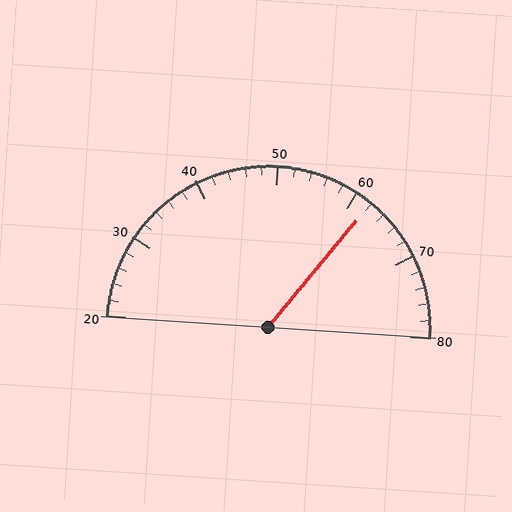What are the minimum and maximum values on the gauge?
The gauge ranges from 20 to 80.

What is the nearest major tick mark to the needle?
The nearest major tick mark is 60.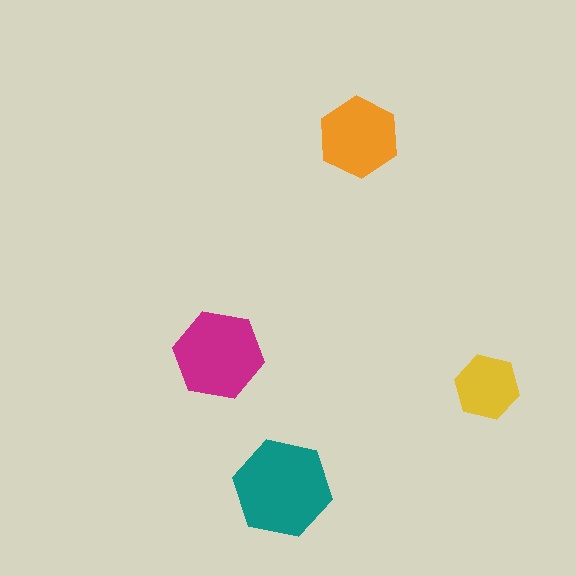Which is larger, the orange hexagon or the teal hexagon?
The teal one.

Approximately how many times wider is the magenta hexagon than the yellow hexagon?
About 1.5 times wider.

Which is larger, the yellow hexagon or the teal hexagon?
The teal one.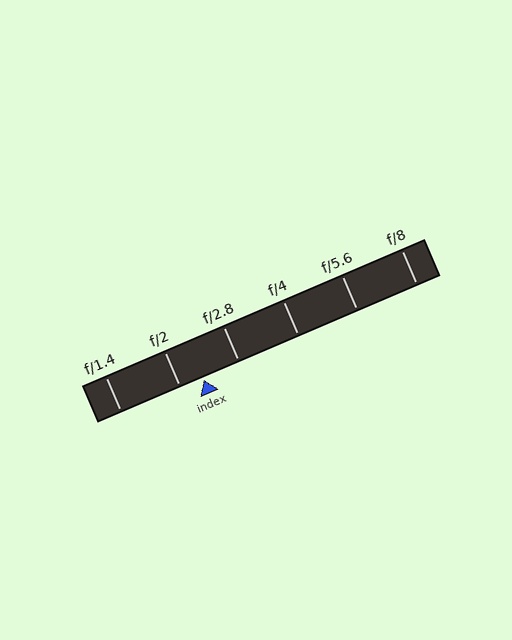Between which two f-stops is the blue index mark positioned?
The index mark is between f/2 and f/2.8.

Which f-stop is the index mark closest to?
The index mark is closest to f/2.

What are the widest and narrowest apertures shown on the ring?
The widest aperture shown is f/1.4 and the narrowest is f/8.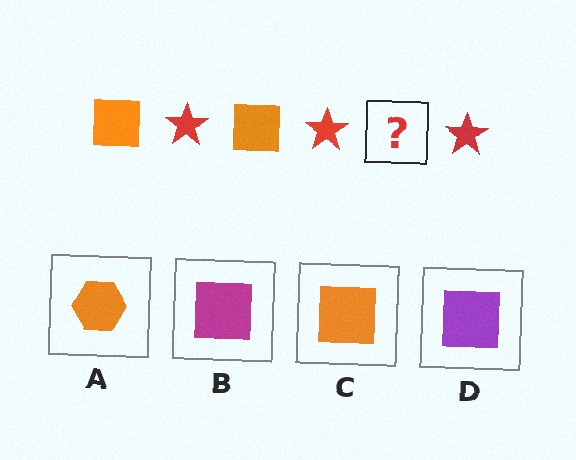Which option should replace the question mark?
Option C.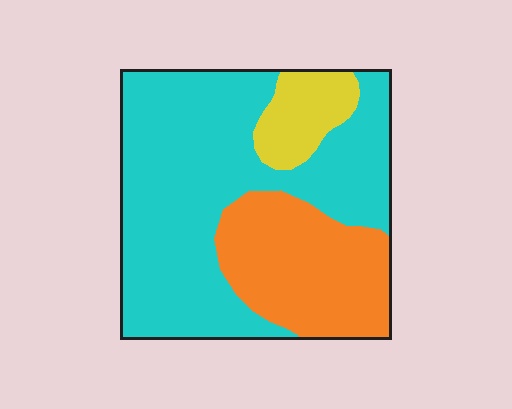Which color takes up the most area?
Cyan, at roughly 60%.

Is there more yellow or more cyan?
Cyan.